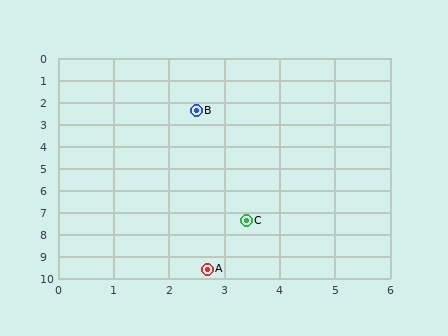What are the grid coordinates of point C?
Point C is at approximately (3.4, 7.4).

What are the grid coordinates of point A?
Point A is at approximately (2.7, 9.6).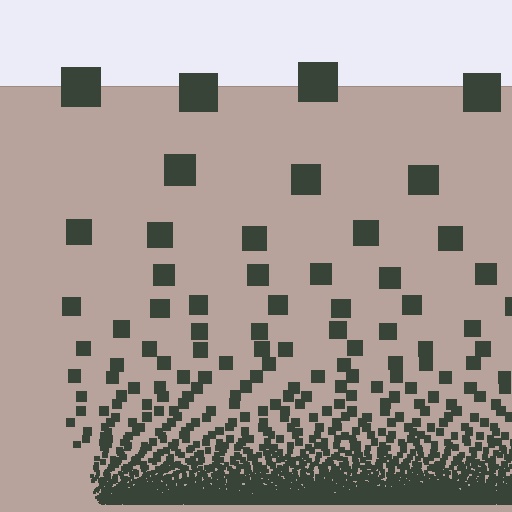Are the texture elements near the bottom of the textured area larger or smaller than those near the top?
Smaller. The gradient is inverted — elements near the bottom are smaller and denser.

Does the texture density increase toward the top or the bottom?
Density increases toward the bottom.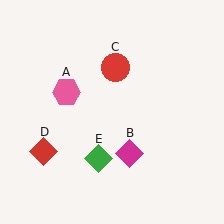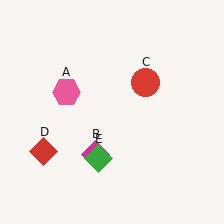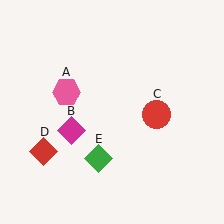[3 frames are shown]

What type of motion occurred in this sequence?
The magenta diamond (object B), red circle (object C) rotated clockwise around the center of the scene.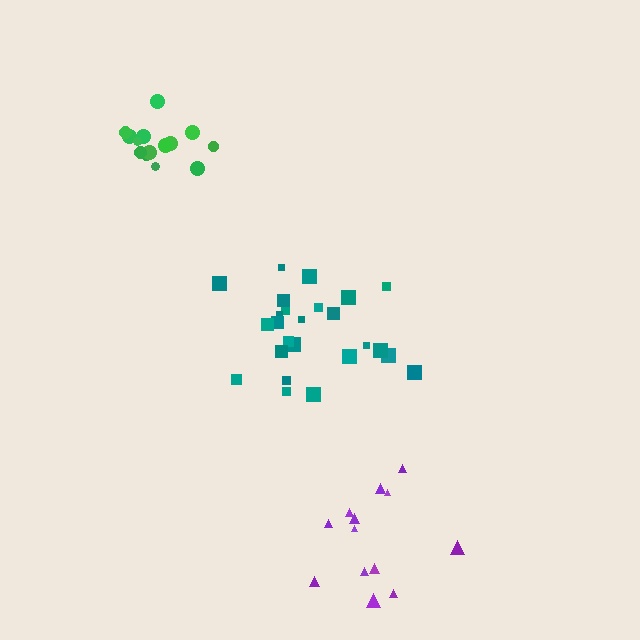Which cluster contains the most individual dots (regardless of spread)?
Teal (26).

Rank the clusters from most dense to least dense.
green, teal, purple.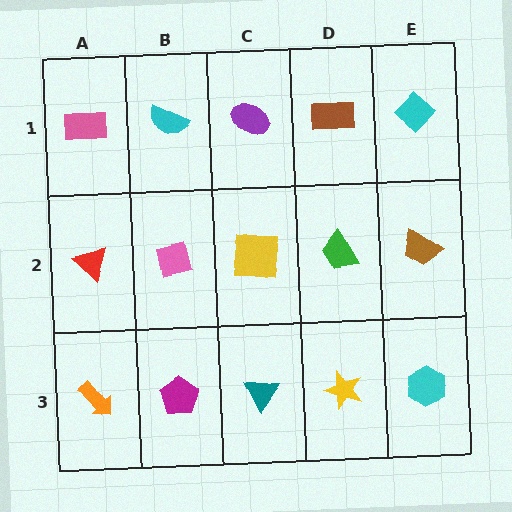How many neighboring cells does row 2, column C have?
4.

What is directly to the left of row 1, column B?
A pink rectangle.